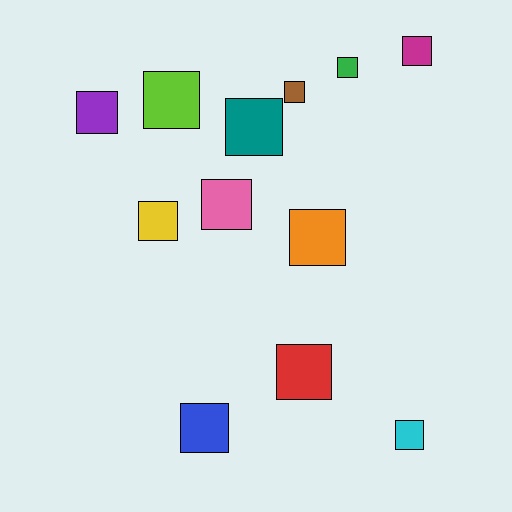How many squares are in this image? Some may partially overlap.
There are 12 squares.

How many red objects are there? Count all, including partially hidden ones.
There is 1 red object.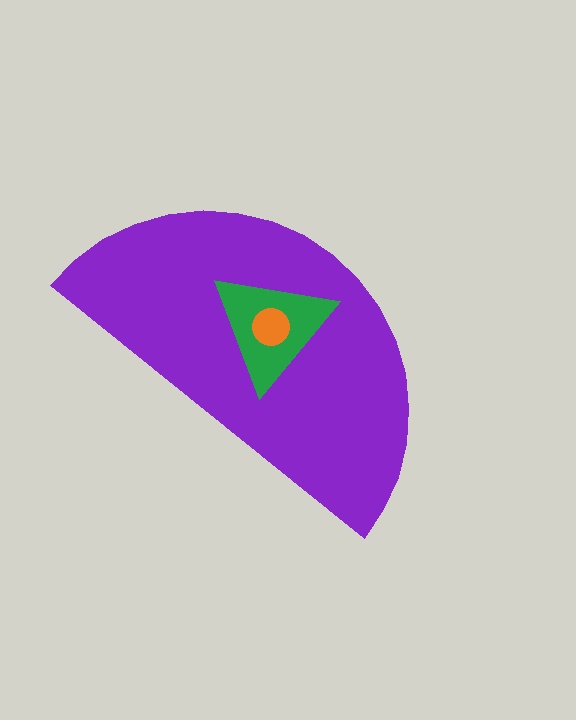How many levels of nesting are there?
3.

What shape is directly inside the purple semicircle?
The green triangle.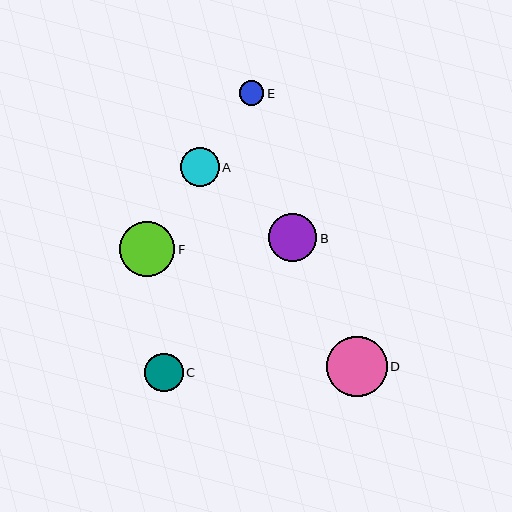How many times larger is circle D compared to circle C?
Circle D is approximately 1.6 times the size of circle C.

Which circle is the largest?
Circle D is the largest with a size of approximately 60 pixels.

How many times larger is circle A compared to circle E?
Circle A is approximately 1.6 times the size of circle E.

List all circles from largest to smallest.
From largest to smallest: D, F, B, A, C, E.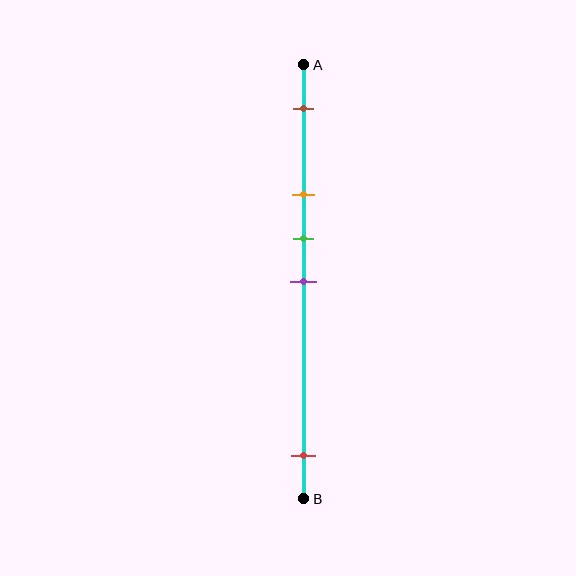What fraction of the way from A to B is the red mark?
The red mark is approximately 90% (0.9) of the way from A to B.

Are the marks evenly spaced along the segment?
No, the marks are not evenly spaced.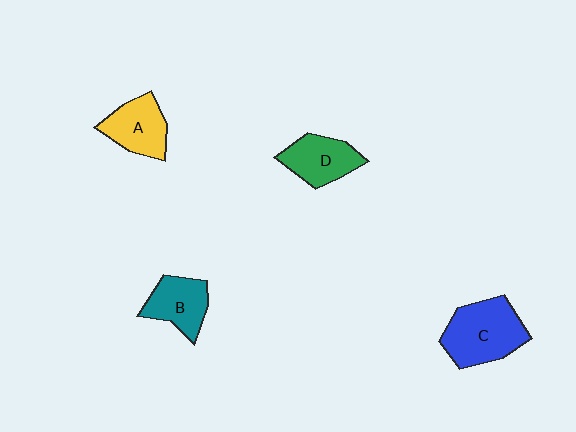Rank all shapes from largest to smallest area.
From largest to smallest: C (blue), D (green), A (yellow), B (teal).